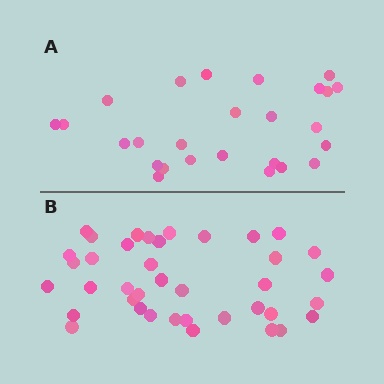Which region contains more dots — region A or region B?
Region B (the bottom region) has more dots.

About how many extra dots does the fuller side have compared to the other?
Region B has approximately 15 more dots than region A.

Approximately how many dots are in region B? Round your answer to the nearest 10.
About 40 dots. (The exact count is 39, which rounds to 40.)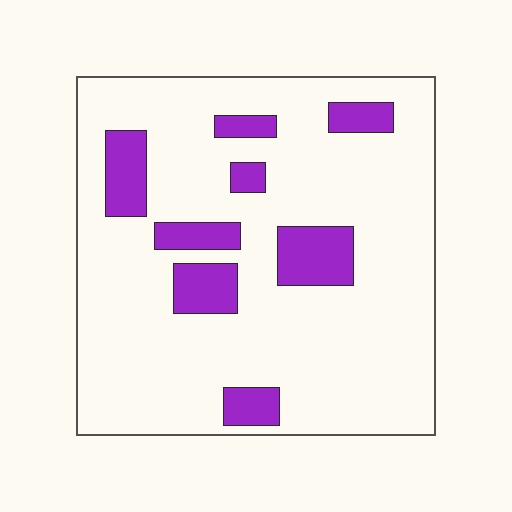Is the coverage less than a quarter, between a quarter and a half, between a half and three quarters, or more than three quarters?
Less than a quarter.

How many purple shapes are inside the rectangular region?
8.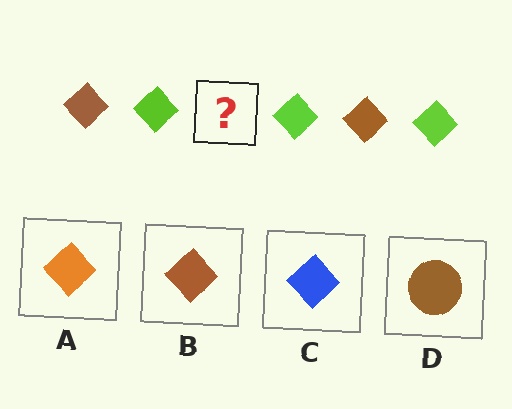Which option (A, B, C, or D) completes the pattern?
B.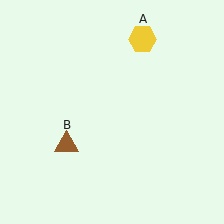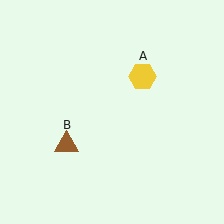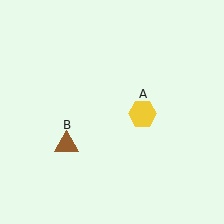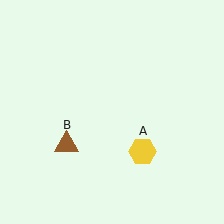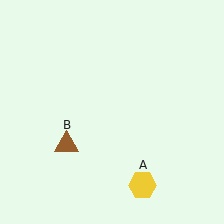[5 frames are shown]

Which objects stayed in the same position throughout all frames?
Brown triangle (object B) remained stationary.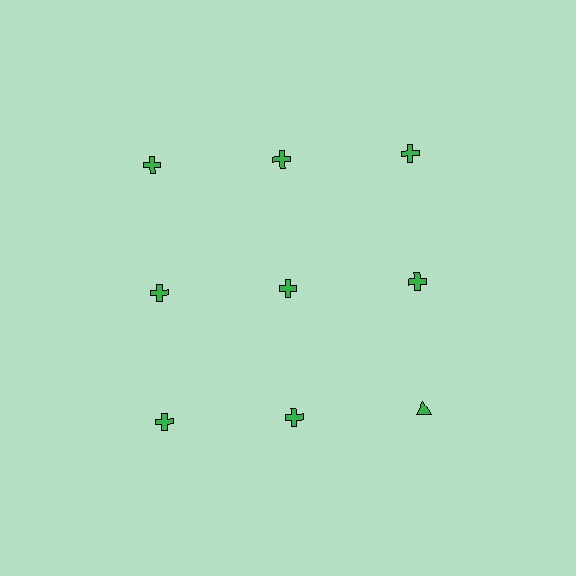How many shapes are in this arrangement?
There are 9 shapes arranged in a grid pattern.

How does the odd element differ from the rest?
It has a different shape: triangle instead of cross.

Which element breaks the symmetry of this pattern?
The green triangle in the third row, center column breaks the symmetry. All other shapes are green crosses.